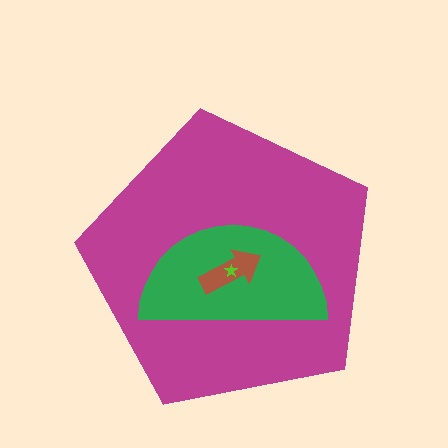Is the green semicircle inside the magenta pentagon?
Yes.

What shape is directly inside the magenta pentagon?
The green semicircle.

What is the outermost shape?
The magenta pentagon.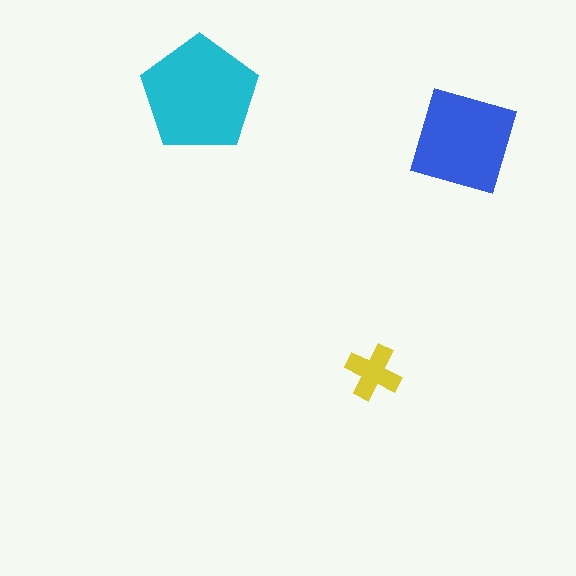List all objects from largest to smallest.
The cyan pentagon, the blue diamond, the yellow cross.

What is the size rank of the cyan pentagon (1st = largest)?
1st.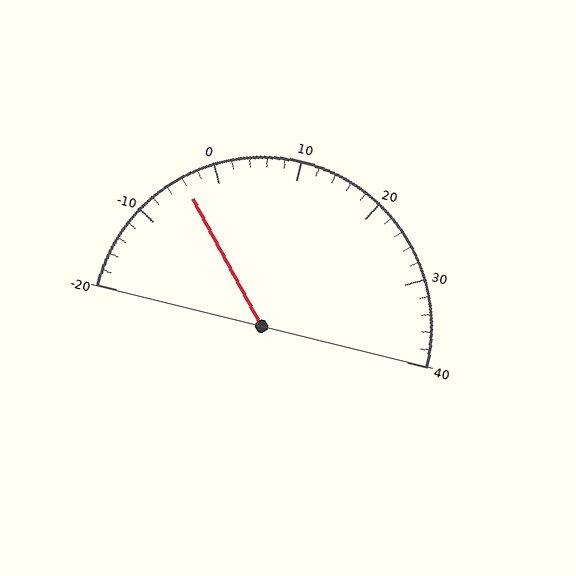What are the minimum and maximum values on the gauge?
The gauge ranges from -20 to 40.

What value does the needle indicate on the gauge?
The needle indicates approximately -4.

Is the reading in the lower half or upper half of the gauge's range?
The reading is in the lower half of the range (-20 to 40).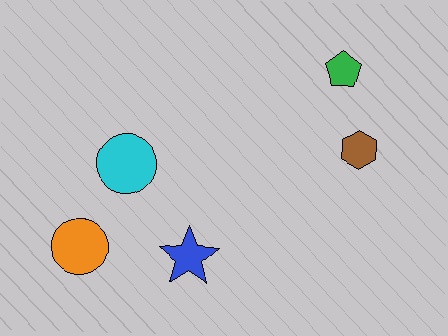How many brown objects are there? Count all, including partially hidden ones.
There is 1 brown object.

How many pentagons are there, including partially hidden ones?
There is 1 pentagon.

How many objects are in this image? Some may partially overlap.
There are 5 objects.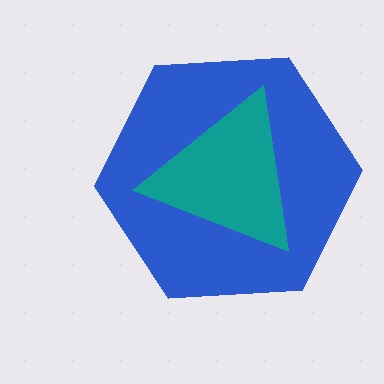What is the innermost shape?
The teal triangle.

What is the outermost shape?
The blue hexagon.